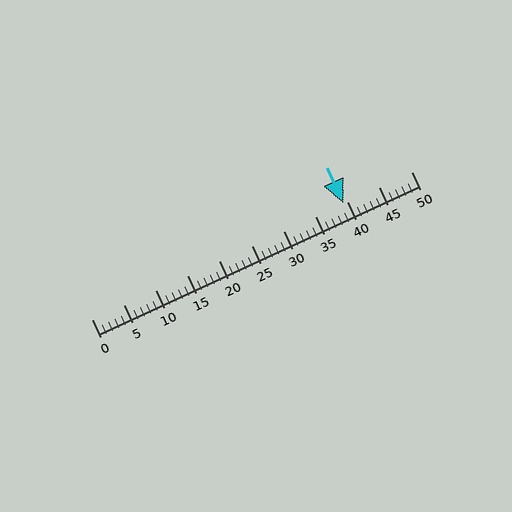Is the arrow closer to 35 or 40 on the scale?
The arrow is closer to 40.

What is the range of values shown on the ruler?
The ruler shows values from 0 to 50.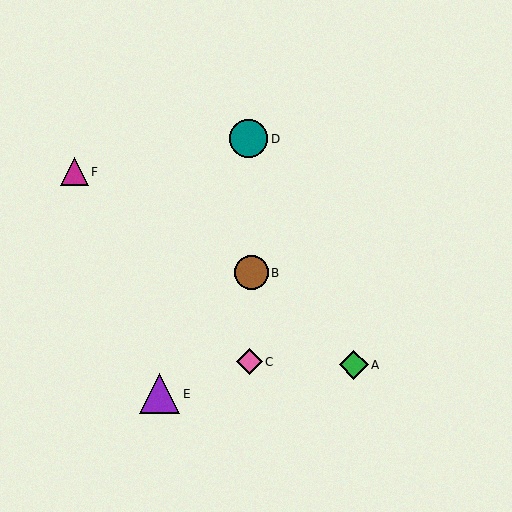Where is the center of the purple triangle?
The center of the purple triangle is at (160, 394).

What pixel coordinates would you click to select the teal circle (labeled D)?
Click at (249, 139) to select the teal circle D.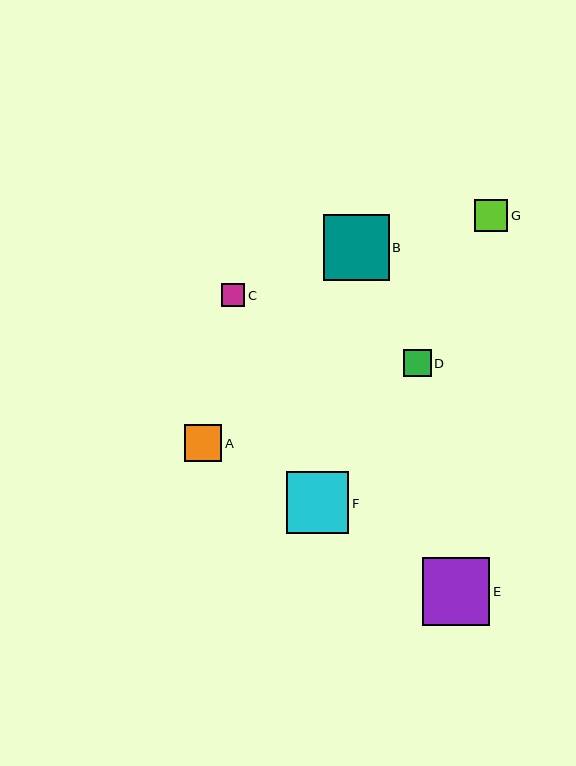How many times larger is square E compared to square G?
Square E is approximately 2.1 times the size of square G.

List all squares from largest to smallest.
From largest to smallest: E, B, F, A, G, D, C.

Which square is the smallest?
Square C is the smallest with a size of approximately 23 pixels.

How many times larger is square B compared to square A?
Square B is approximately 1.8 times the size of square A.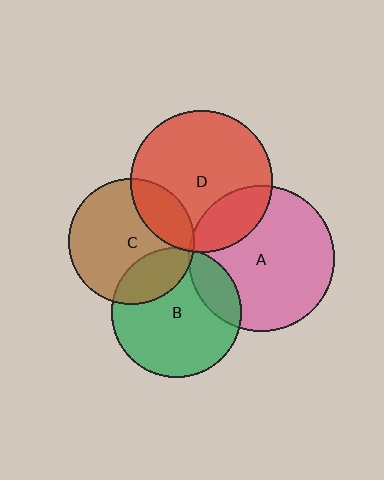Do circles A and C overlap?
Yes.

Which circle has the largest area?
Circle A (pink).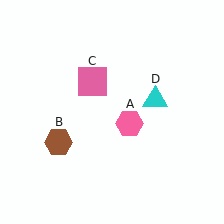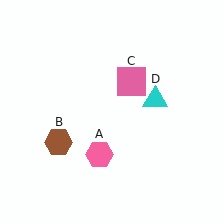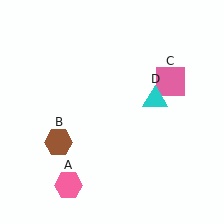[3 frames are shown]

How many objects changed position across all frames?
2 objects changed position: pink hexagon (object A), pink square (object C).